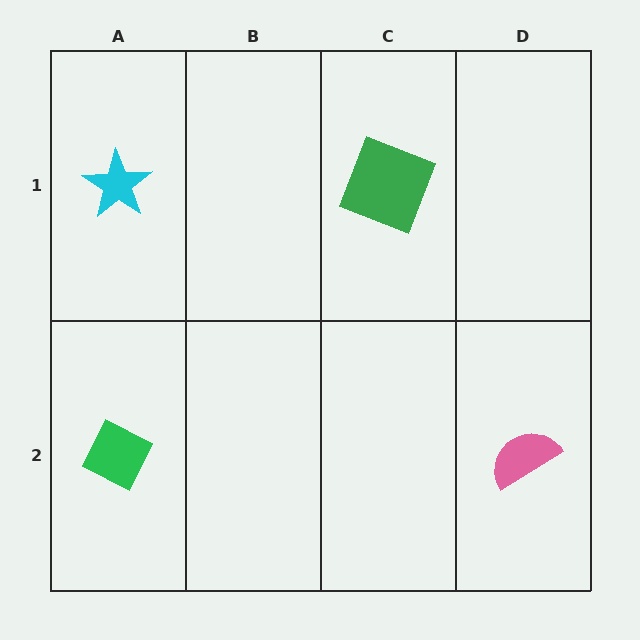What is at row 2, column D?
A pink semicircle.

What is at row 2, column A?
A green diamond.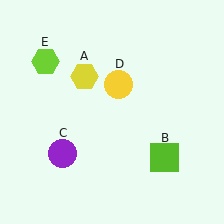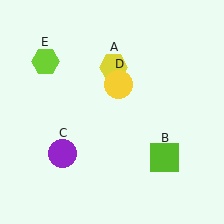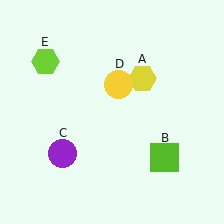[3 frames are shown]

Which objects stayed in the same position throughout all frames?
Lime square (object B) and purple circle (object C) and yellow circle (object D) and lime hexagon (object E) remained stationary.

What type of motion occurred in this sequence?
The yellow hexagon (object A) rotated clockwise around the center of the scene.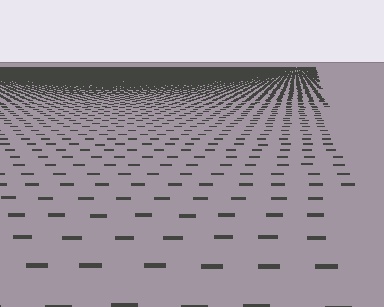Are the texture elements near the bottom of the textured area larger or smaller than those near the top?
Larger. Near the bottom, elements are closer to the viewer and appear at a bigger on-screen size.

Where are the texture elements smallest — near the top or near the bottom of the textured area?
Near the top.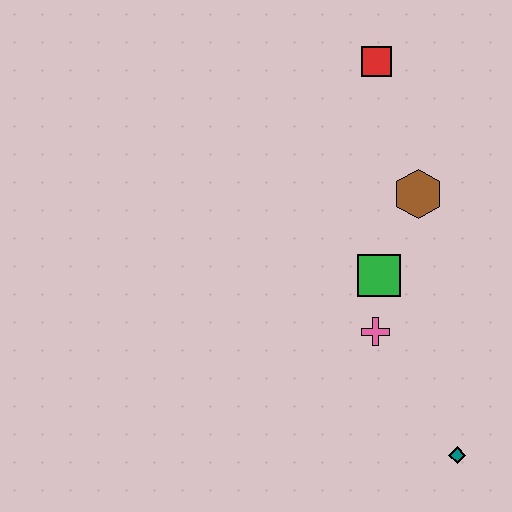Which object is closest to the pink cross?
The green square is closest to the pink cross.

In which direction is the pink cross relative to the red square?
The pink cross is below the red square.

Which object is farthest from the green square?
The red square is farthest from the green square.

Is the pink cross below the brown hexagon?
Yes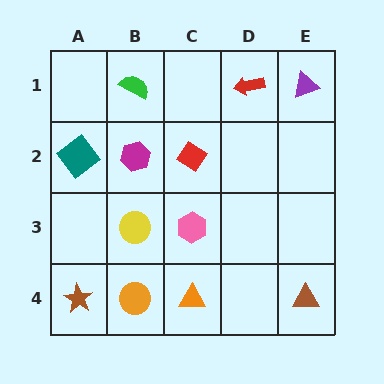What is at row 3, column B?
A yellow circle.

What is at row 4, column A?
A brown star.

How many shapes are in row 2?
3 shapes.